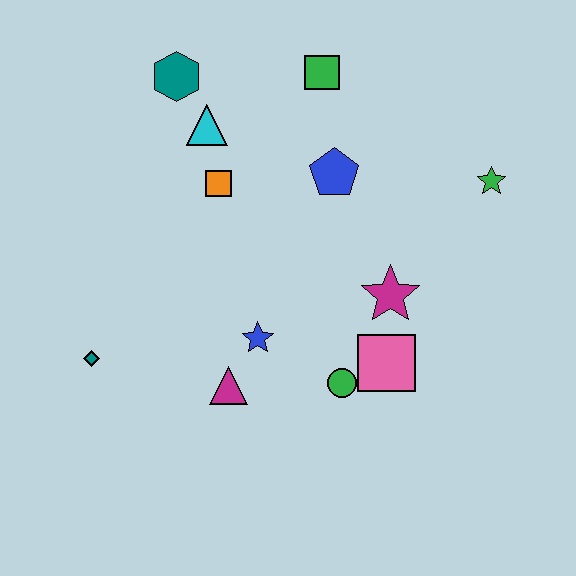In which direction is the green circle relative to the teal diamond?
The green circle is to the right of the teal diamond.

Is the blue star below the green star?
Yes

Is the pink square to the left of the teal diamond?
No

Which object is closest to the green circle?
The pink square is closest to the green circle.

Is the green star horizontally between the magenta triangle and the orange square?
No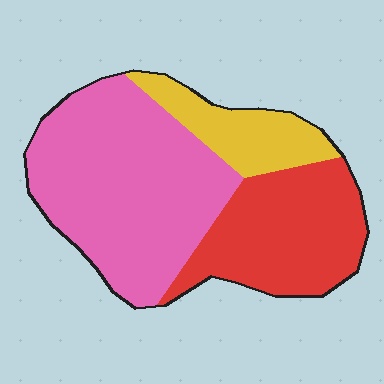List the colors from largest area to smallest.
From largest to smallest: pink, red, yellow.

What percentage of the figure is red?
Red takes up between a quarter and a half of the figure.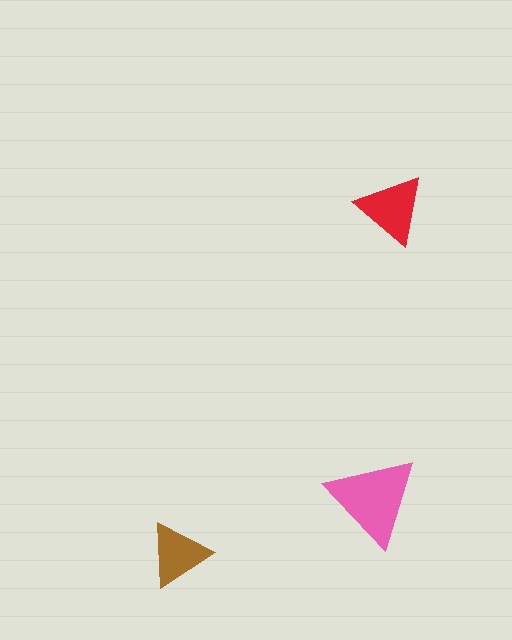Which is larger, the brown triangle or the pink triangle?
The pink one.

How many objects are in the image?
There are 3 objects in the image.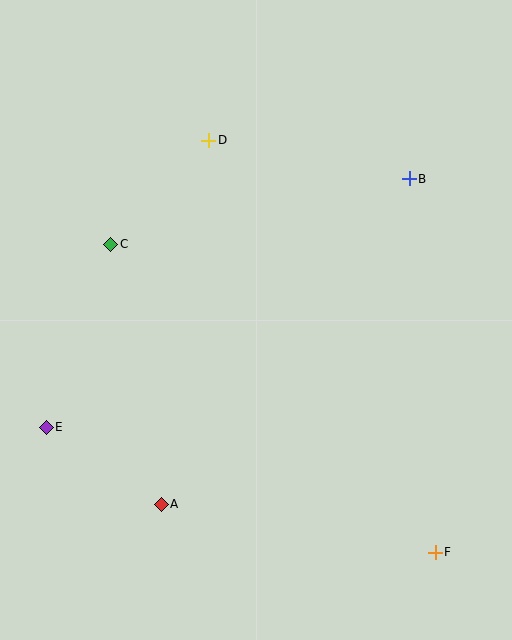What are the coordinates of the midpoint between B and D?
The midpoint between B and D is at (309, 160).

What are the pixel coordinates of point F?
Point F is at (435, 552).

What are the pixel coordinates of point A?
Point A is at (161, 504).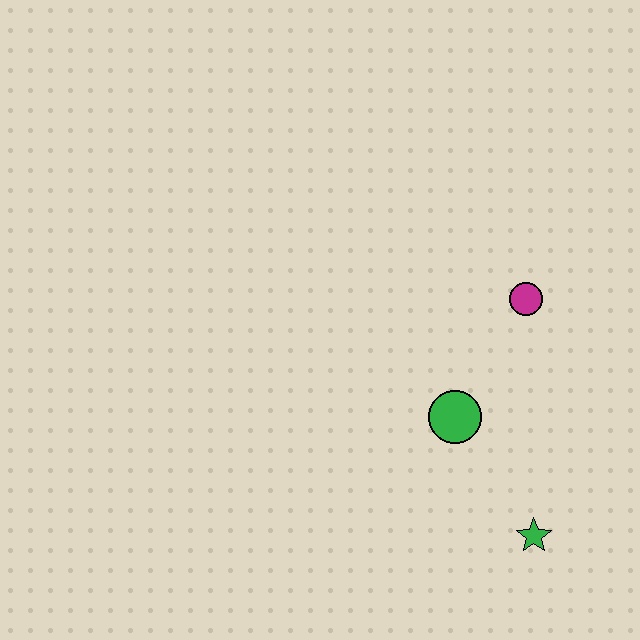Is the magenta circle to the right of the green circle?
Yes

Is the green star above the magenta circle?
No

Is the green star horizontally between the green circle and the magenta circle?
No